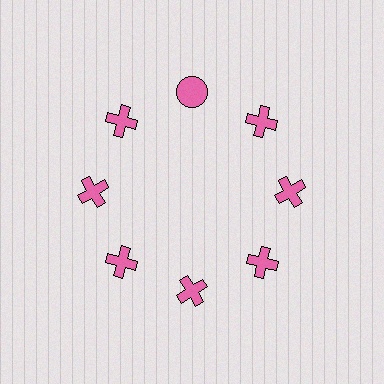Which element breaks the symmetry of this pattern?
The pink circle at roughly the 12 o'clock position breaks the symmetry. All other shapes are pink crosses.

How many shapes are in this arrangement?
There are 8 shapes arranged in a ring pattern.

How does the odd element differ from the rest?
It has a different shape: circle instead of cross.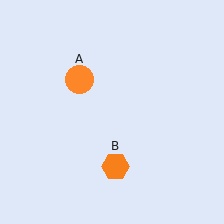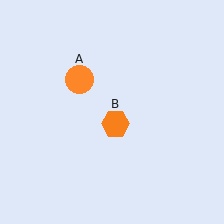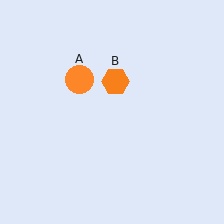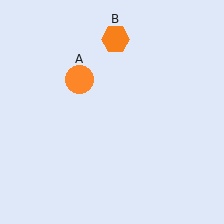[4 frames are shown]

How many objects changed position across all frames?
1 object changed position: orange hexagon (object B).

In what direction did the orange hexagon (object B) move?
The orange hexagon (object B) moved up.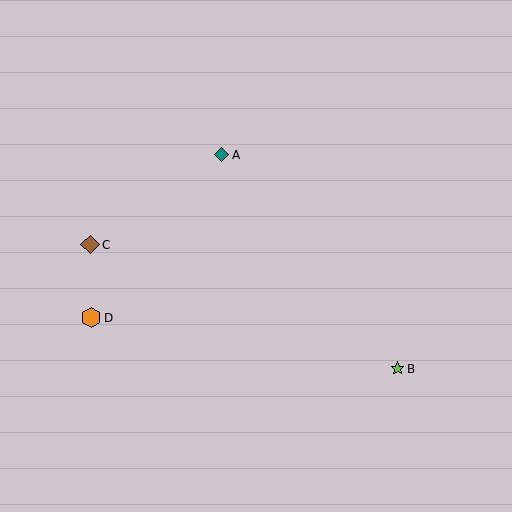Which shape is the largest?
The orange hexagon (labeled D) is the largest.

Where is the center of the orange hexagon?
The center of the orange hexagon is at (91, 318).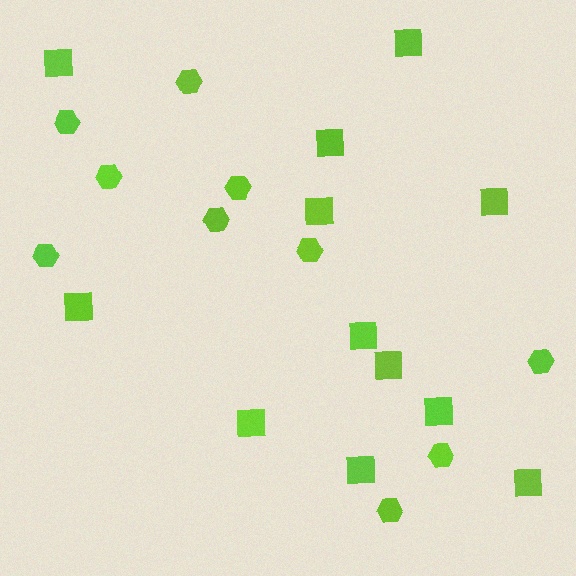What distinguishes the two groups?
There are 2 groups: one group of squares (12) and one group of hexagons (10).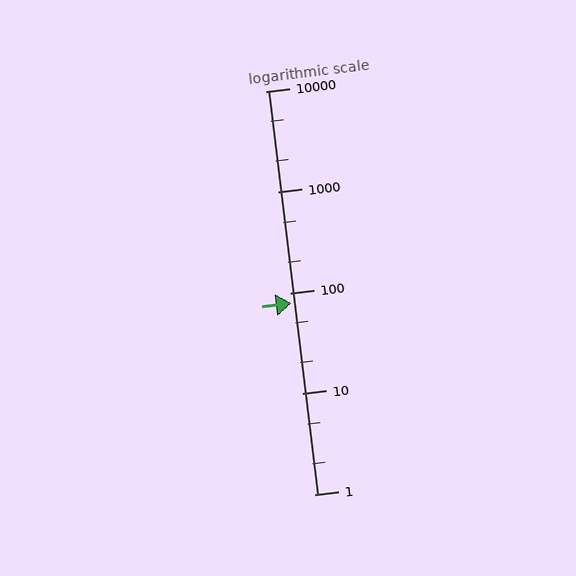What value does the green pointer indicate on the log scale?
The pointer indicates approximately 78.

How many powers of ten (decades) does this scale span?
The scale spans 4 decades, from 1 to 10000.